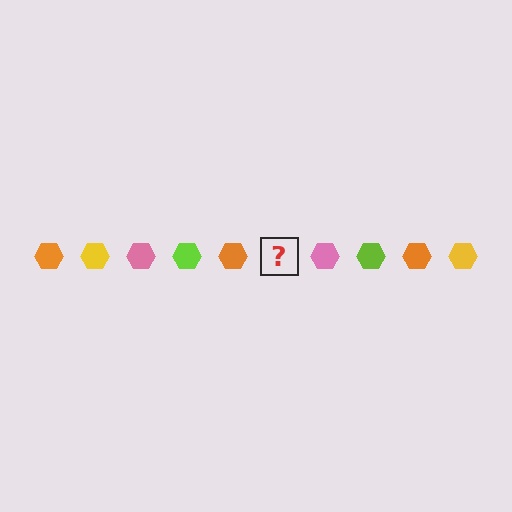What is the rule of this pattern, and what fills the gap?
The rule is that the pattern cycles through orange, yellow, pink, lime hexagons. The gap should be filled with a yellow hexagon.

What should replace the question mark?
The question mark should be replaced with a yellow hexagon.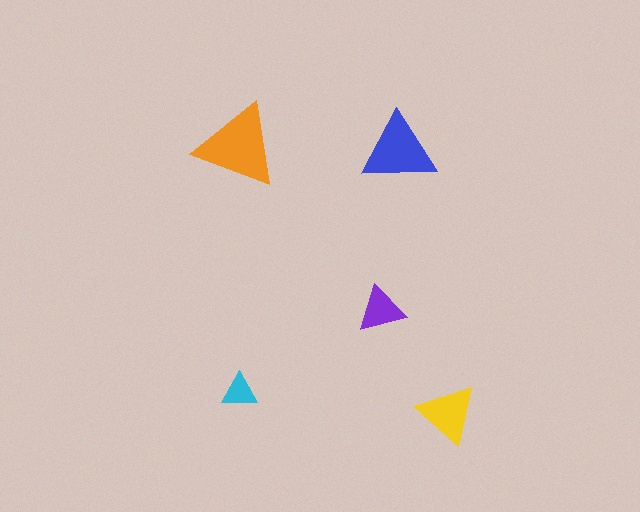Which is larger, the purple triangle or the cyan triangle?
The purple one.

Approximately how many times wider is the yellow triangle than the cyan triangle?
About 1.5 times wider.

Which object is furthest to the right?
The yellow triangle is rightmost.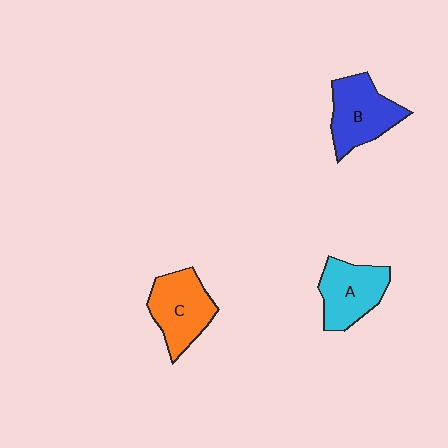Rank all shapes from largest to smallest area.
From largest to smallest: C (orange), B (blue), A (cyan).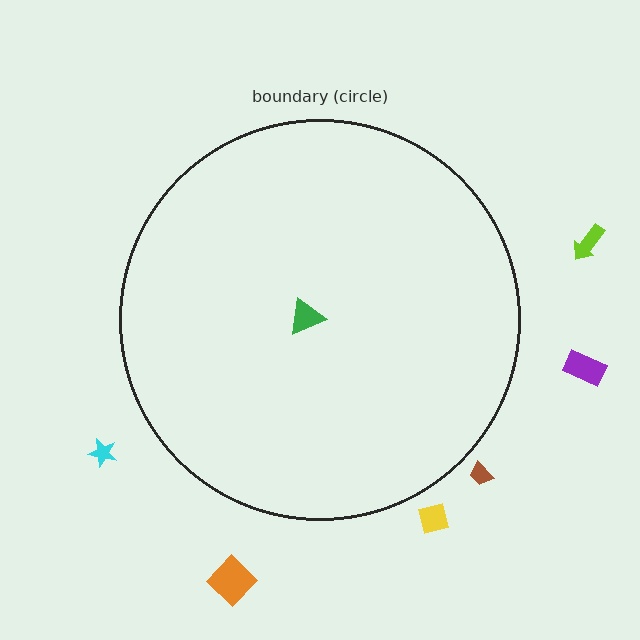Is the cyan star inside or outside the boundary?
Outside.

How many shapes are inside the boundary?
1 inside, 6 outside.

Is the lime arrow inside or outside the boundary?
Outside.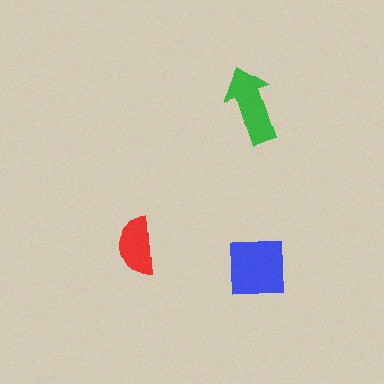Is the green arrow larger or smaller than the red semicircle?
Larger.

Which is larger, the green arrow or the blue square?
The blue square.